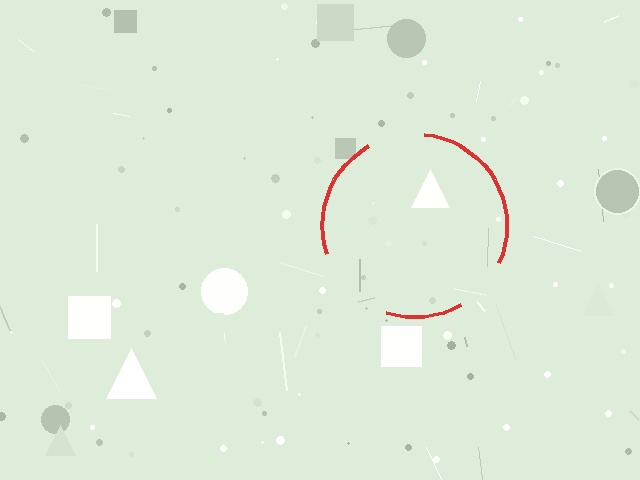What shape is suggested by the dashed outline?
The dashed outline suggests a circle.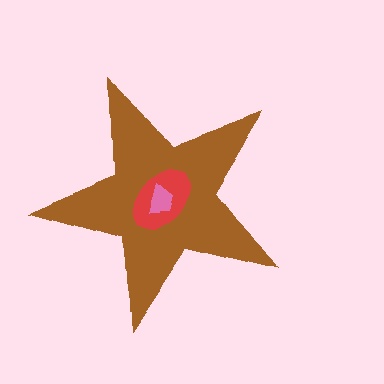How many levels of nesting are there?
3.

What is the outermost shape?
The brown star.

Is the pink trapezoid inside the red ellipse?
Yes.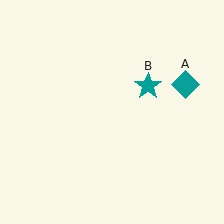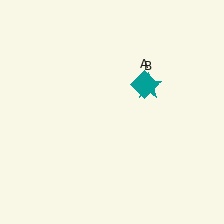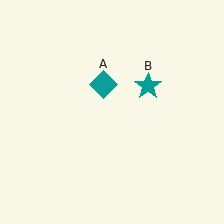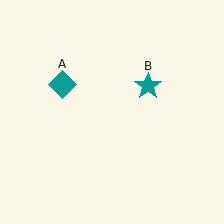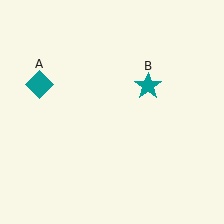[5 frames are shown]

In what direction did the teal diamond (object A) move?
The teal diamond (object A) moved left.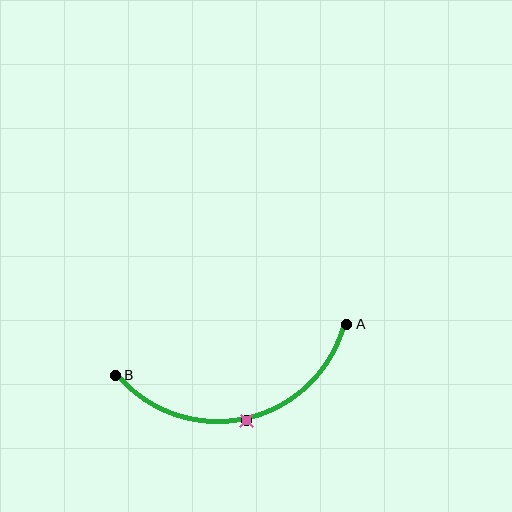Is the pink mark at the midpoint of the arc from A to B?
Yes. The pink mark lies on the arc at equal arc-length from both A and B — it is the arc midpoint.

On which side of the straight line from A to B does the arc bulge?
The arc bulges below the straight line connecting A and B.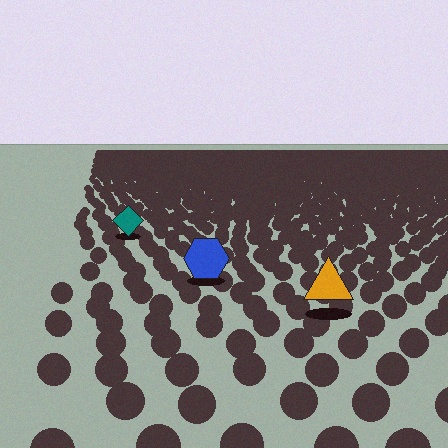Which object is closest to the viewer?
The orange triangle is closest. The texture marks near it are larger and more spread out.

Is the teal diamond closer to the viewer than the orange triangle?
No. The orange triangle is closer — you can tell from the texture gradient: the ground texture is coarser near it.